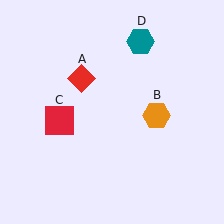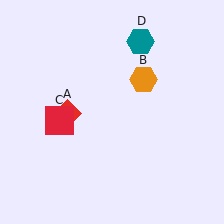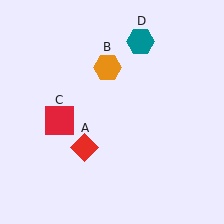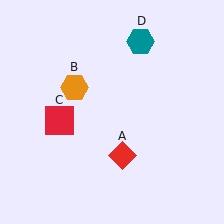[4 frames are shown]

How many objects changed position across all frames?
2 objects changed position: red diamond (object A), orange hexagon (object B).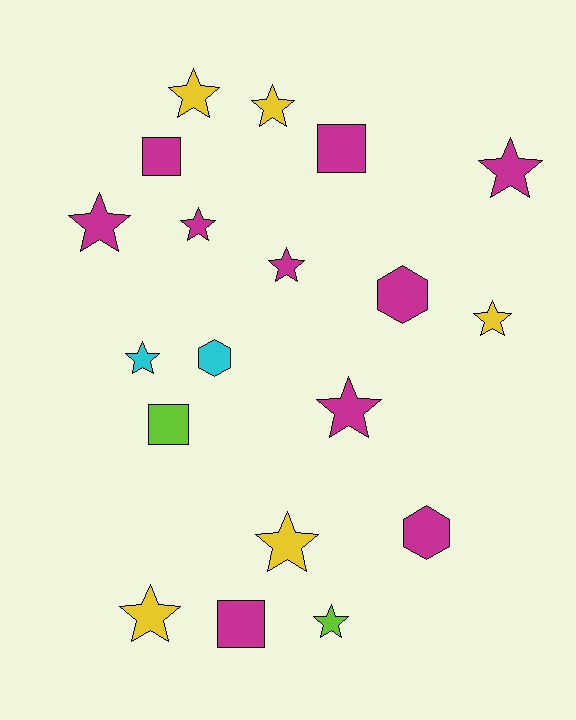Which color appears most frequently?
Magenta, with 10 objects.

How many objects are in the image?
There are 19 objects.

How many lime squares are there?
There is 1 lime square.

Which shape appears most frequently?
Star, with 12 objects.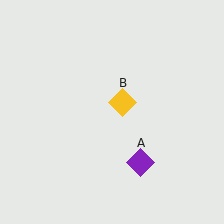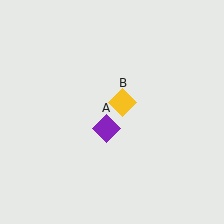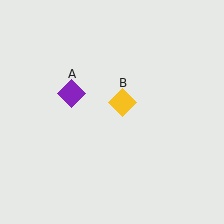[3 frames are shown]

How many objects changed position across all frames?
1 object changed position: purple diamond (object A).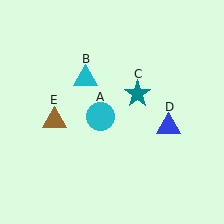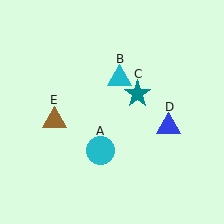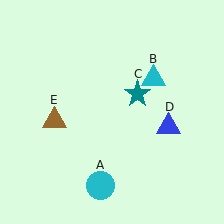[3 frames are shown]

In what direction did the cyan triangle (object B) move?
The cyan triangle (object B) moved right.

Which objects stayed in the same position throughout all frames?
Teal star (object C) and blue triangle (object D) and brown triangle (object E) remained stationary.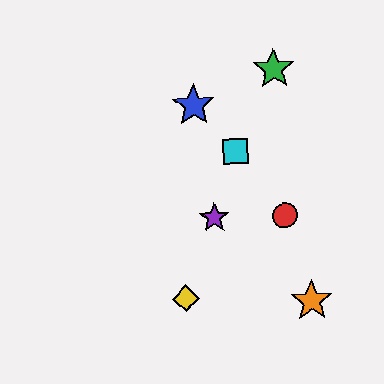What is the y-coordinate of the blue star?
The blue star is at y≈105.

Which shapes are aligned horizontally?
The red circle, the purple star are aligned horizontally.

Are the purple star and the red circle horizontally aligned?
Yes, both are at y≈218.